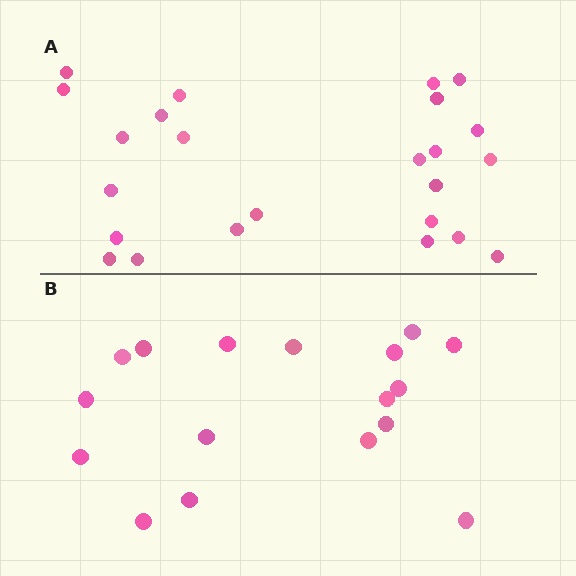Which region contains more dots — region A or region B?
Region A (the top region) has more dots.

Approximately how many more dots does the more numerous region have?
Region A has roughly 8 or so more dots than region B.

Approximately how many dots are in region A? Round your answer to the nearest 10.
About 20 dots. (The exact count is 24, which rounds to 20.)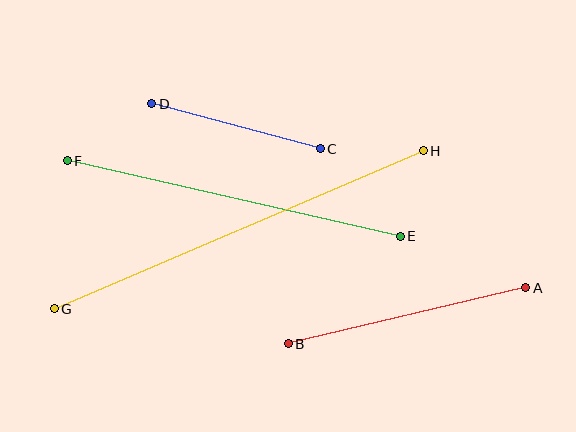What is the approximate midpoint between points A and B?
The midpoint is at approximately (407, 316) pixels.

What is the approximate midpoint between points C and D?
The midpoint is at approximately (236, 126) pixels.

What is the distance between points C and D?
The distance is approximately 175 pixels.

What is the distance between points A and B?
The distance is approximately 244 pixels.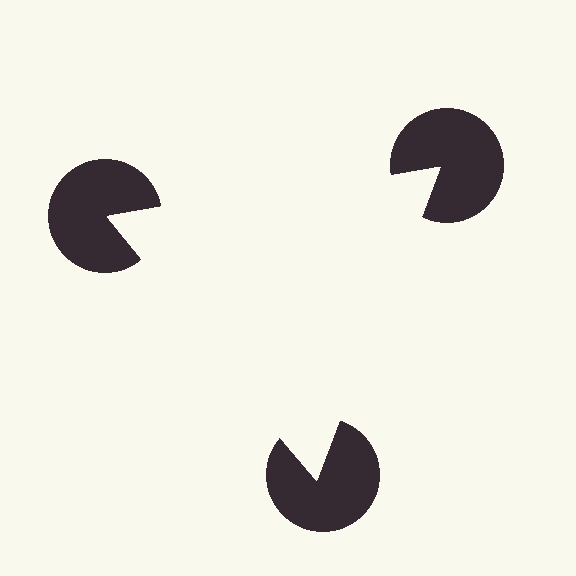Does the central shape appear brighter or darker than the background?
It typically appears slightly brighter than the background, even though no actual brightness change is drawn.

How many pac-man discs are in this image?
There are 3 — one at each vertex of the illusory triangle.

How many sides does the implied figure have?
3 sides.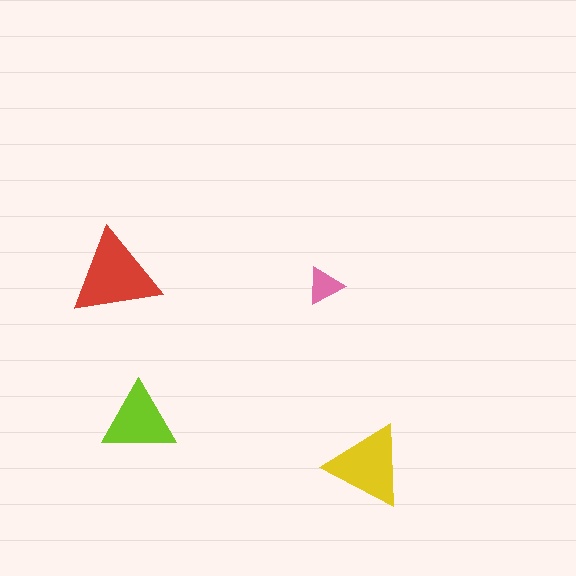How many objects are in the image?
There are 4 objects in the image.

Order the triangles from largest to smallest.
the red one, the yellow one, the lime one, the pink one.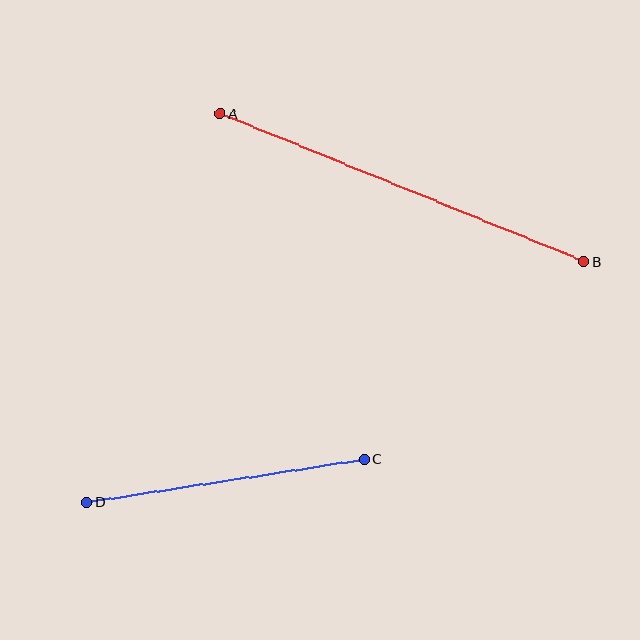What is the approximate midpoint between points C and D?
The midpoint is at approximately (225, 481) pixels.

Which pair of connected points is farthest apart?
Points A and B are farthest apart.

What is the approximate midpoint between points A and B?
The midpoint is at approximately (402, 188) pixels.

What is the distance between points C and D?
The distance is approximately 281 pixels.